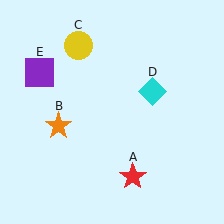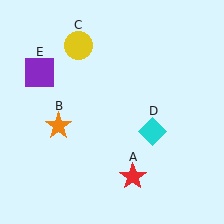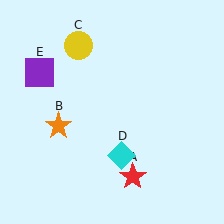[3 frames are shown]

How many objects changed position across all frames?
1 object changed position: cyan diamond (object D).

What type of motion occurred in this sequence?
The cyan diamond (object D) rotated clockwise around the center of the scene.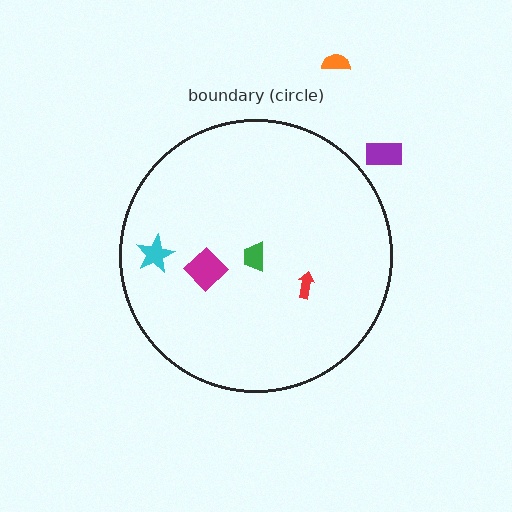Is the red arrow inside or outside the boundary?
Inside.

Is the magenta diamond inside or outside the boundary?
Inside.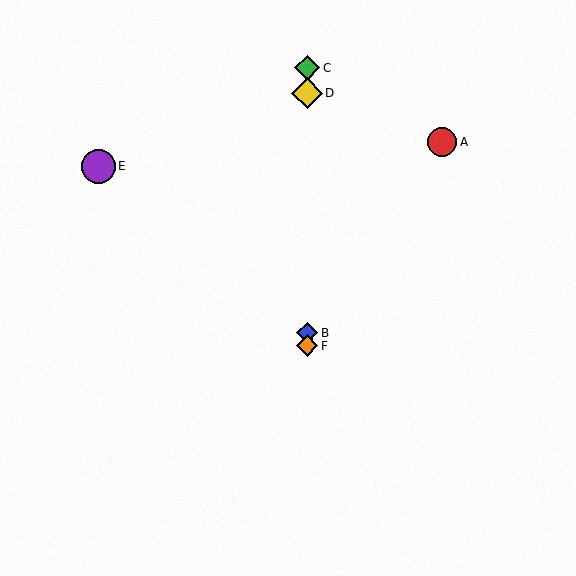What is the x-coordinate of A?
Object A is at x≈442.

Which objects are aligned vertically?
Objects B, C, D, F are aligned vertically.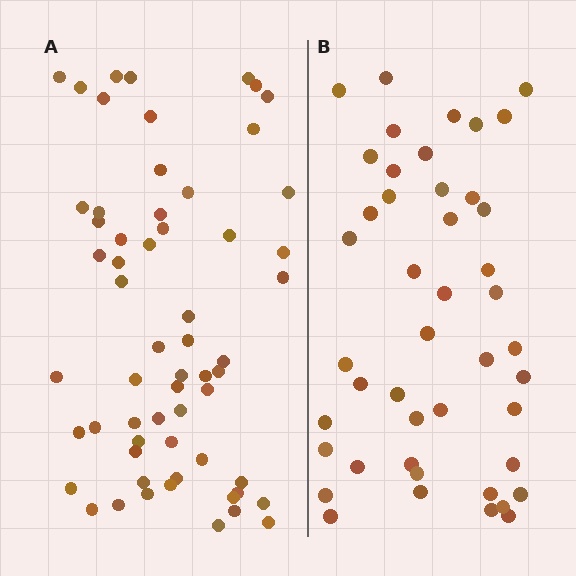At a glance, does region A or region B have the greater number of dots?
Region A (the left region) has more dots.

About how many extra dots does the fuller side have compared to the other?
Region A has approximately 15 more dots than region B.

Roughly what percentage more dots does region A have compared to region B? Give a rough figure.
About 35% more.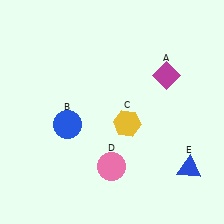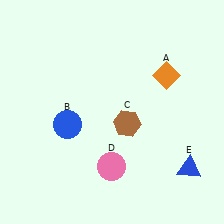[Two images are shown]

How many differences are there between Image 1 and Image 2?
There are 2 differences between the two images.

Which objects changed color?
A changed from magenta to orange. C changed from yellow to brown.